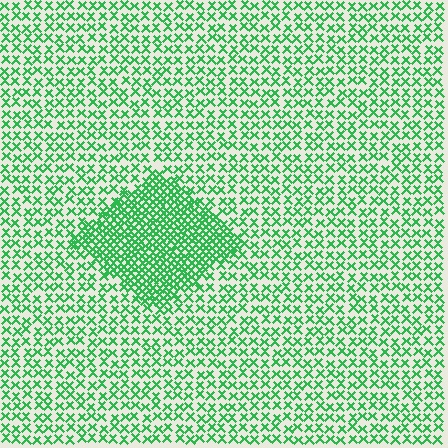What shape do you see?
I see a diamond.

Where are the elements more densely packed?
The elements are more densely packed inside the diamond boundary.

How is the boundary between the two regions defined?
The boundary is defined by a change in element density (approximately 2.3x ratio). All elements are the same color, size, and shape.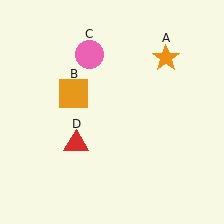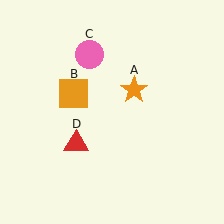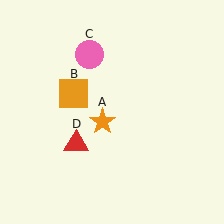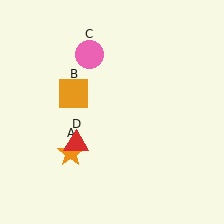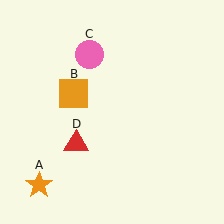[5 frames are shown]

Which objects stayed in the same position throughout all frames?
Orange square (object B) and pink circle (object C) and red triangle (object D) remained stationary.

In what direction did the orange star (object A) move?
The orange star (object A) moved down and to the left.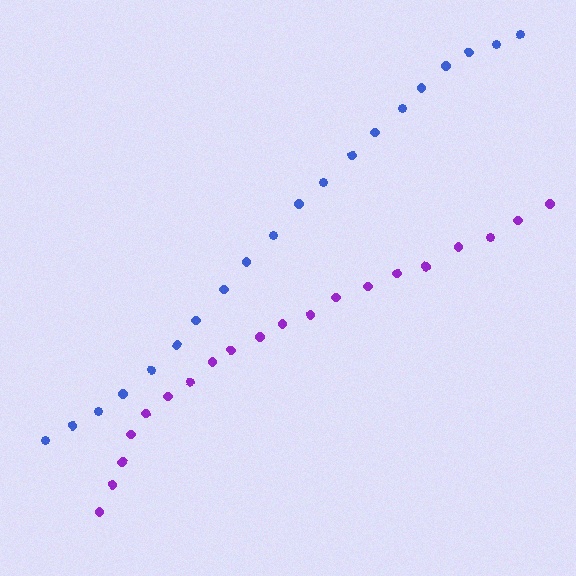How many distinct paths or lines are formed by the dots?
There are 2 distinct paths.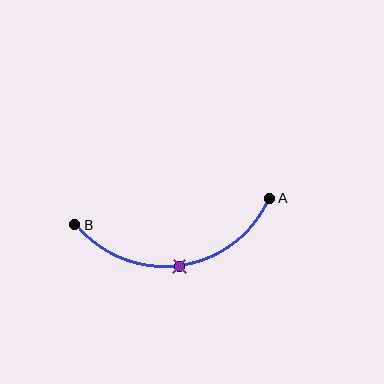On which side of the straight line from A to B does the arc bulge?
The arc bulges below the straight line connecting A and B.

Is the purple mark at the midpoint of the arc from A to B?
Yes. The purple mark lies on the arc at equal arc-length from both A and B — it is the arc midpoint.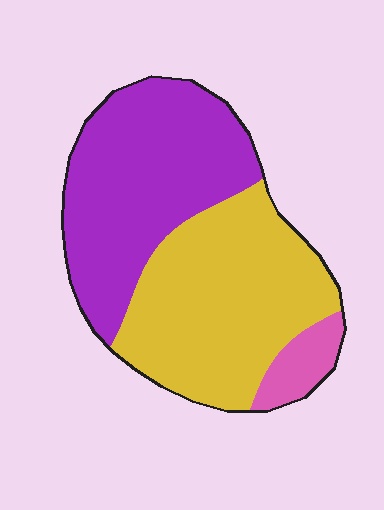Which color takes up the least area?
Pink, at roughly 5%.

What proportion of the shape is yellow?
Yellow covers around 45% of the shape.